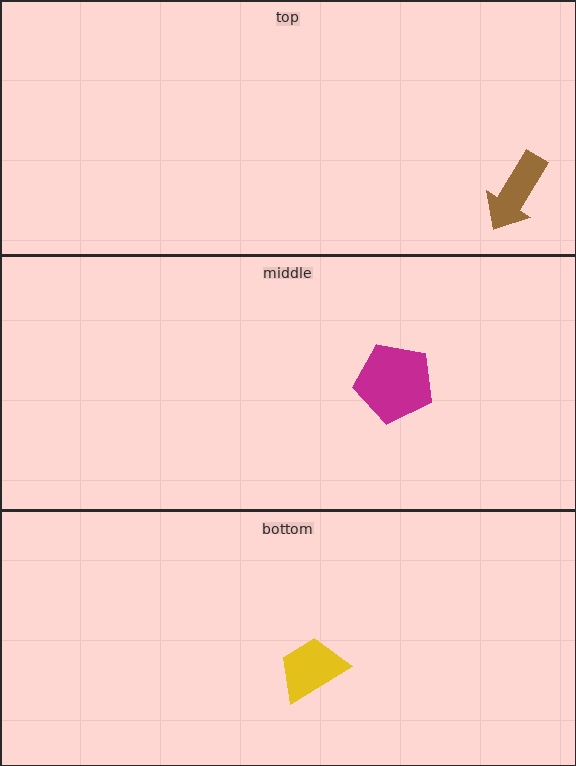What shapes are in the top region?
The brown arrow.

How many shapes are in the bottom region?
1.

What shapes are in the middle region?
The magenta pentagon.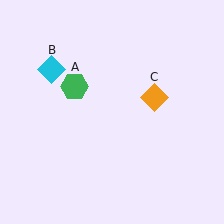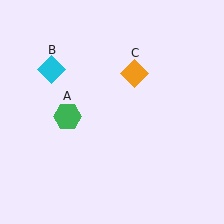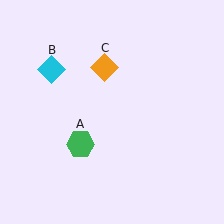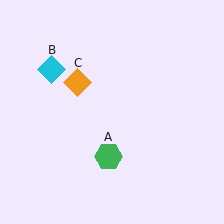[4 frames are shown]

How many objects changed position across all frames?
2 objects changed position: green hexagon (object A), orange diamond (object C).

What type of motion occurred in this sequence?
The green hexagon (object A), orange diamond (object C) rotated counterclockwise around the center of the scene.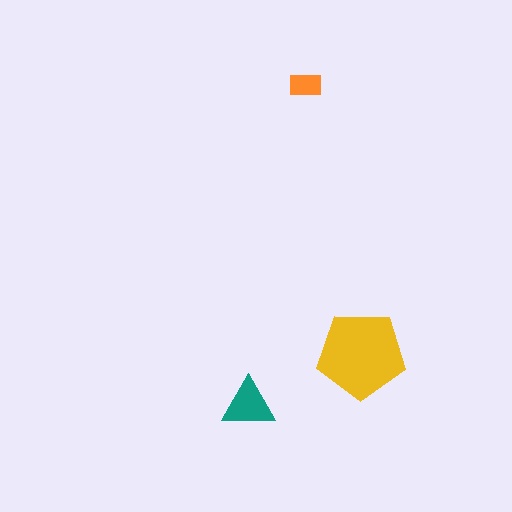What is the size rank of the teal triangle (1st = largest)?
2nd.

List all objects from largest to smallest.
The yellow pentagon, the teal triangle, the orange rectangle.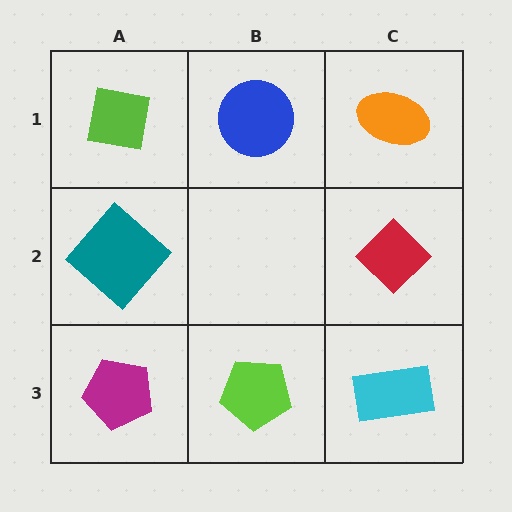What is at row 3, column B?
A lime pentagon.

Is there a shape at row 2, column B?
No, that cell is empty.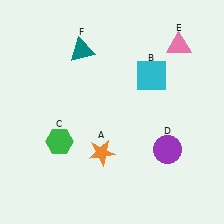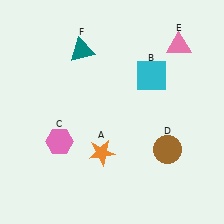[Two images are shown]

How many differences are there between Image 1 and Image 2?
There are 2 differences between the two images.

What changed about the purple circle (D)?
In Image 1, D is purple. In Image 2, it changed to brown.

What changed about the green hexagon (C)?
In Image 1, C is green. In Image 2, it changed to pink.